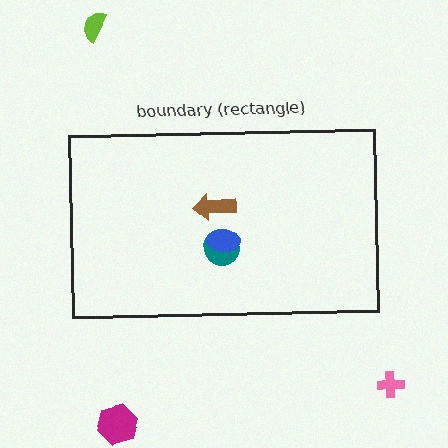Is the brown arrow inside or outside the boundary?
Inside.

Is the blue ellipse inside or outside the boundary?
Inside.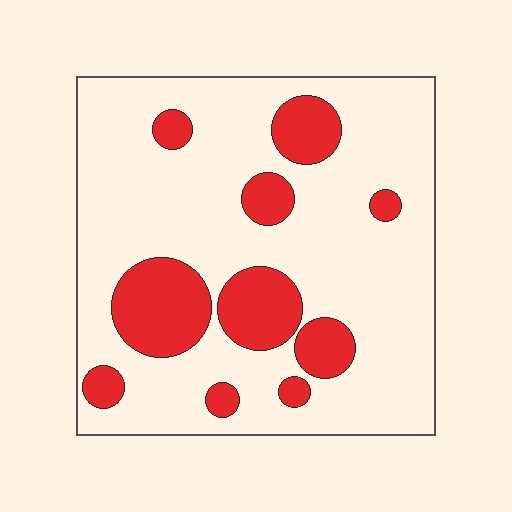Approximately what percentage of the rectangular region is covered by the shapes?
Approximately 20%.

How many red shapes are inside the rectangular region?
10.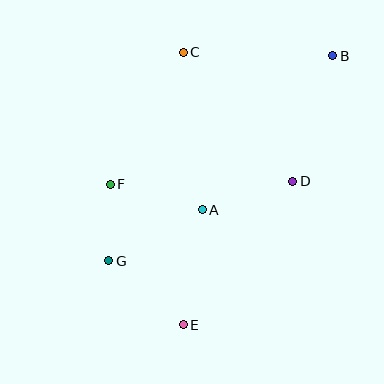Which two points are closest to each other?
Points F and G are closest to each other.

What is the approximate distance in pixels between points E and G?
The distance between E and G is approximately 98 pixels.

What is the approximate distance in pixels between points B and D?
The distance between B and D is approximately 132 pixels.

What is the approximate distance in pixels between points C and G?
The distance between C and G is approximately 221 pixels.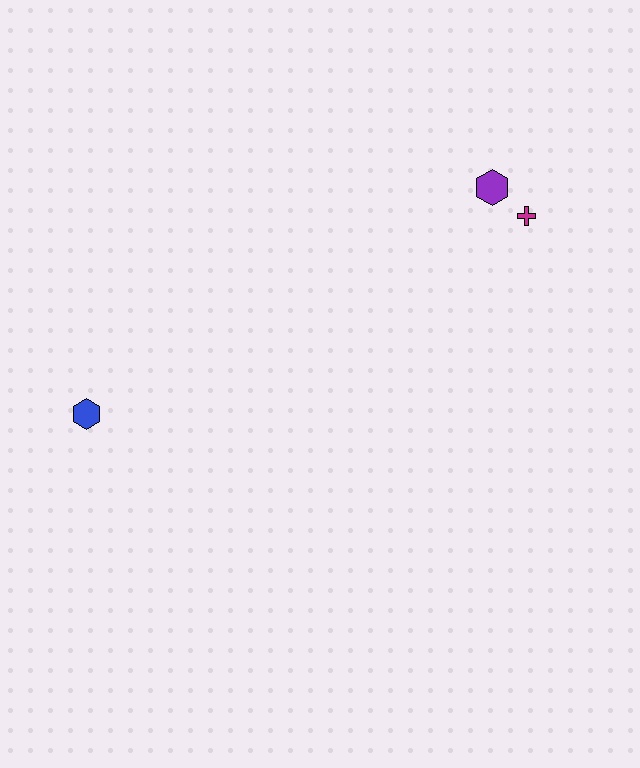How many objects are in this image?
There are 3 objects.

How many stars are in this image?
There are no stars.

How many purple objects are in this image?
There is 1 purple object.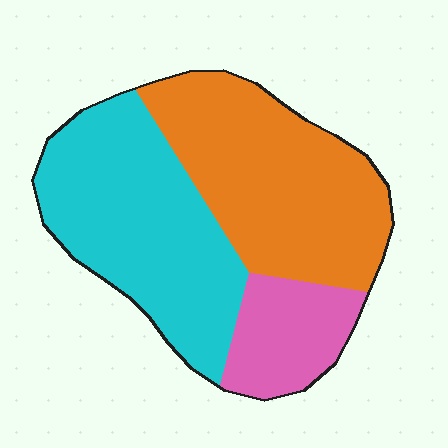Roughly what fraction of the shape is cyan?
Cyan covers around 40% of the shape.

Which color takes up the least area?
Pink, at roughly 15%.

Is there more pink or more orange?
Orange.